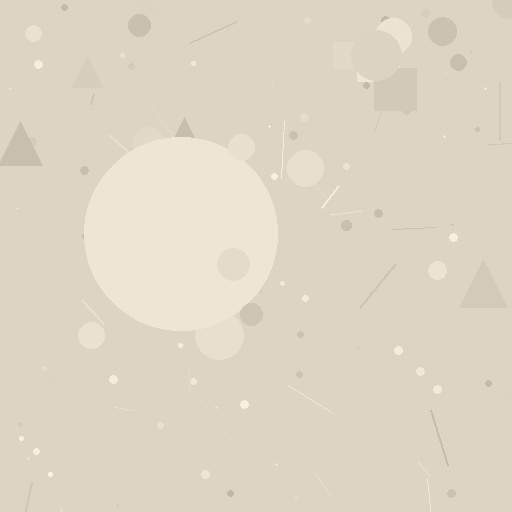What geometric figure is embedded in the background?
A circle is embedded in the background.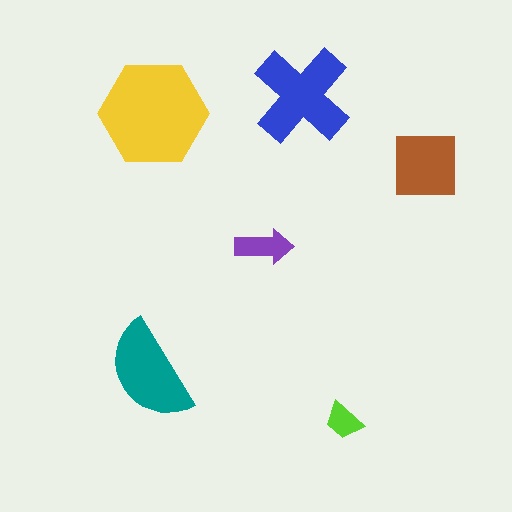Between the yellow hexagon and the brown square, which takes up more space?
The yellow hexagon.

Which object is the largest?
The yellow hexagon.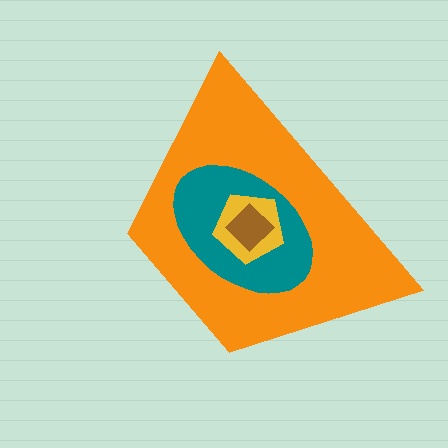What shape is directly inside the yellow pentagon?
The brown diamond.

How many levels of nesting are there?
4.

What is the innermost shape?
The brown diamond.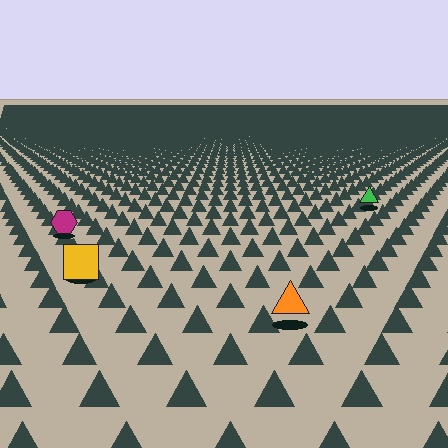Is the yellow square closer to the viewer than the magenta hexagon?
Yes. The yellow square is closer — you can tell from the texture gradient: the ground texture is coarser near it.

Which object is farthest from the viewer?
The green triangle is farthest from the viewer. It appears smaller and the ground texture around it is denser.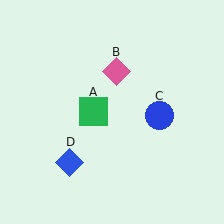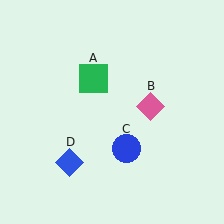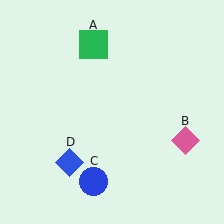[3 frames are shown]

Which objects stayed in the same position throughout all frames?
Blue diamond (object D) remained stationary.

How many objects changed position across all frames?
3 objects changed position: green square (object A), pink diamond (object B), blue circle (object C).